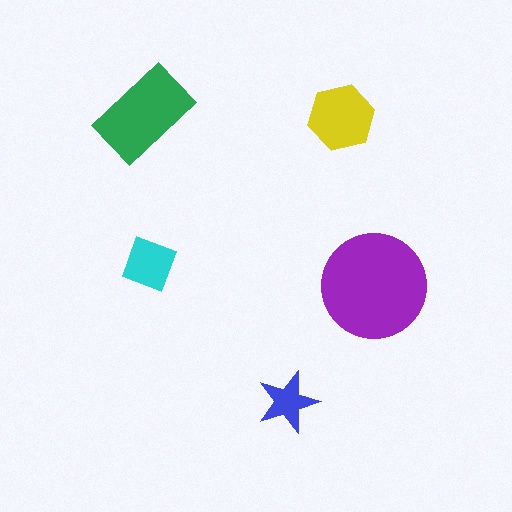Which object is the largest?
The purple circle.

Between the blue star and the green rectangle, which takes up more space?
The green rectangle.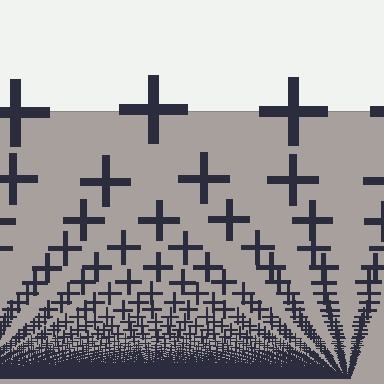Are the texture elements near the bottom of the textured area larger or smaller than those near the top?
Smaller. The gradient is inverted — elements near the bottom are smaller and denser.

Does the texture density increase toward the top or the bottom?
Density increases toward the bottom.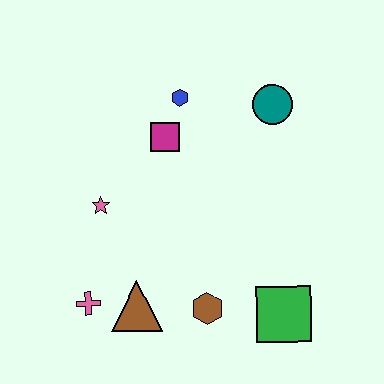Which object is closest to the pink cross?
The brown triangle is closest to the pink cross.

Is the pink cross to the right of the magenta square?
No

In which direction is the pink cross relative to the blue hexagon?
The pink cross is below the blue hexagon.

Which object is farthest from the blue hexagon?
The green square is farthest from the blue hexagon.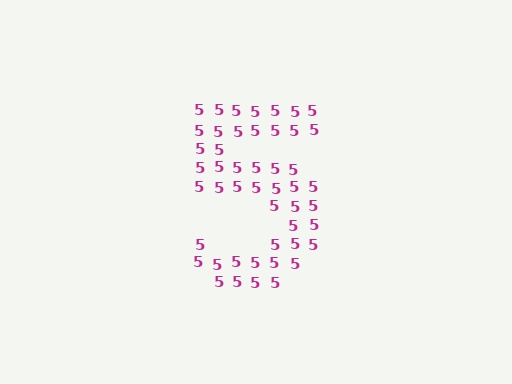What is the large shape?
The large shape is the digit 5.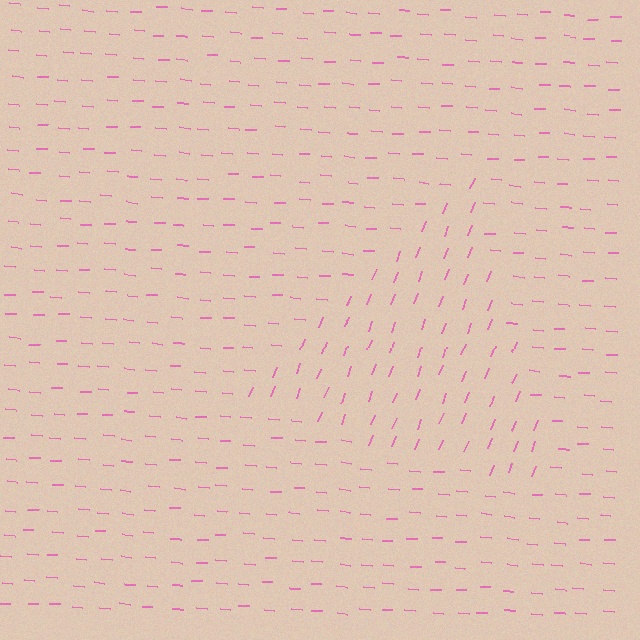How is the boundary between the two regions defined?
The boundary is defined purely by a change in line orientation (approximately 73 degrees difference). All lines are the same color and thickness.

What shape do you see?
I see a triangle.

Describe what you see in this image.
The image is filled with small pink line segments. A triangle region in the image has lines oriented differently from the surrounding lines, creating a visible texture boundary.